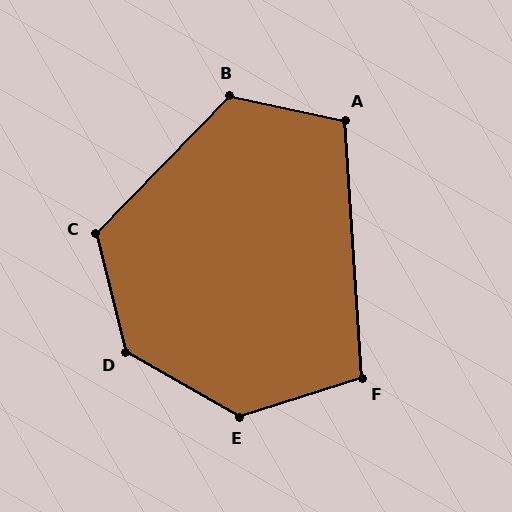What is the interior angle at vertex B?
Approximately 122 degrees (obtuse).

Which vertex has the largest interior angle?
D, at approximately 134 degrees.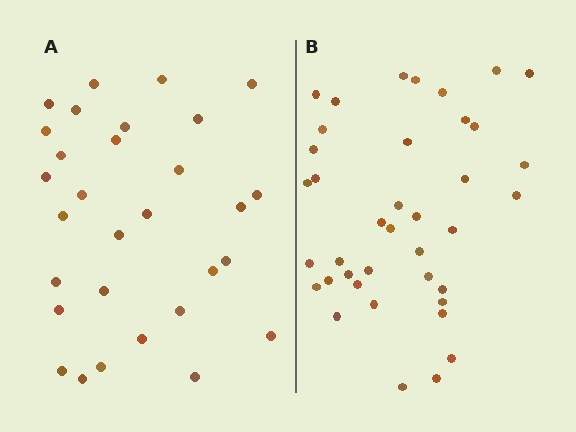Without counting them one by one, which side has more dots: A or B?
Region B (the right region) has more dots.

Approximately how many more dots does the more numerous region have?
Region B has roughly 8 or so more dots than region A.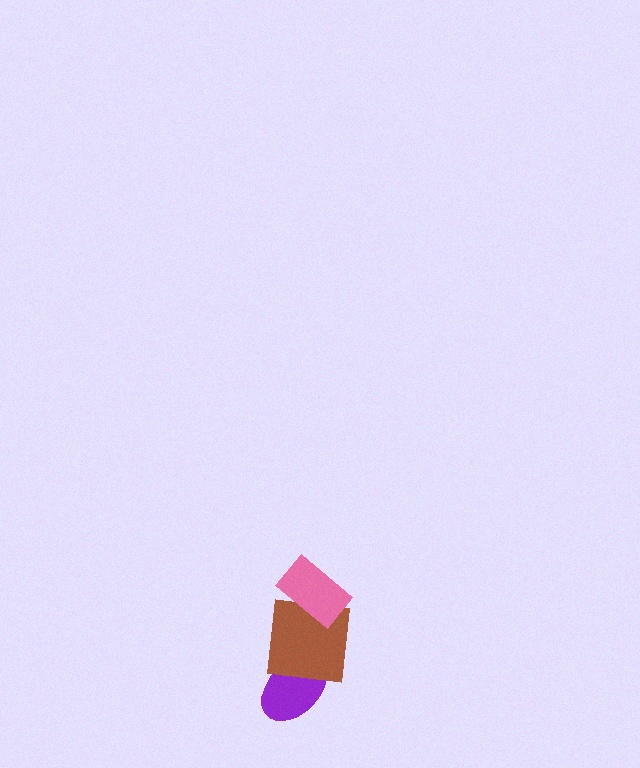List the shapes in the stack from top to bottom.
From top to bottom: the pink rectangle, the brown square, the purple ellipse.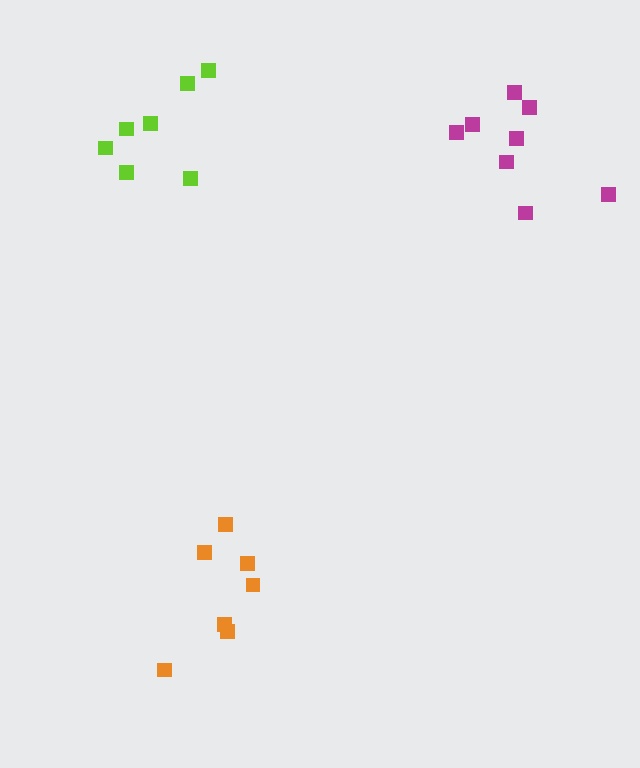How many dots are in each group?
Group 1: 7 dots, Group 2: 7 dots, Group 3: 8 dots (22 total).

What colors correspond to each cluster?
The clusters are colored: orange, lime, magenta.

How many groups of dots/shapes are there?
There are 3 groups.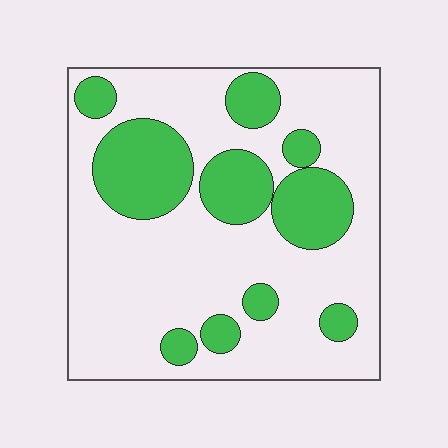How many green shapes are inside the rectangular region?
10.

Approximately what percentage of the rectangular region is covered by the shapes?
Approximately 30%.